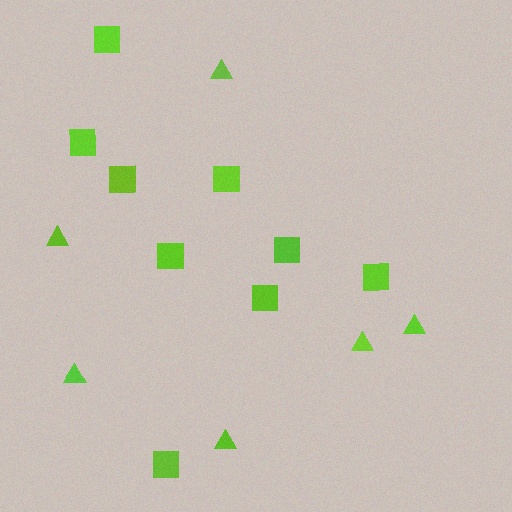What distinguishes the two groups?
There are 2 groups: one group of squares (9) and one group of triangles (6).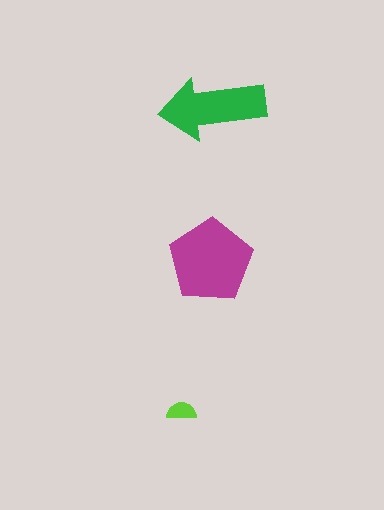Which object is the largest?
The magenta pentagon.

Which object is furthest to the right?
The green arrow is rightmost.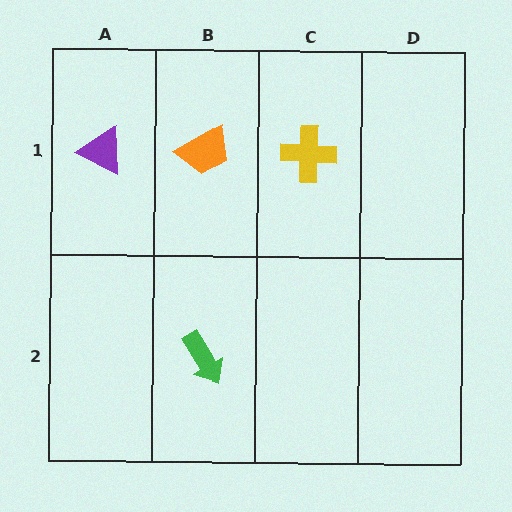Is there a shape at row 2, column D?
No, that cell is empty.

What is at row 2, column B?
A green arrow.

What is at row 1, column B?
An orange trapezoid.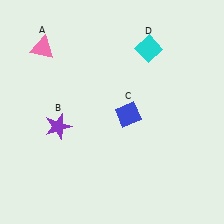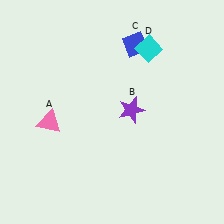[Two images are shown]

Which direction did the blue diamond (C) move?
The blue diamond (C) moved up.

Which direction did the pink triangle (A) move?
The pink triangle (A) moved down.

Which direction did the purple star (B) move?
The purple star (B) moved right.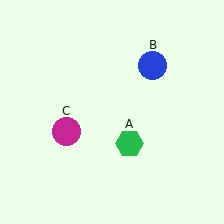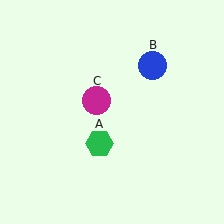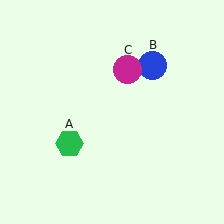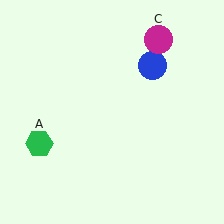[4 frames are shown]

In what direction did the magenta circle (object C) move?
The magenta circle (object C) moved up and to the right.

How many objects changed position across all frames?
2 objects changed position: green hexagon (object A), magenta circle (object C).